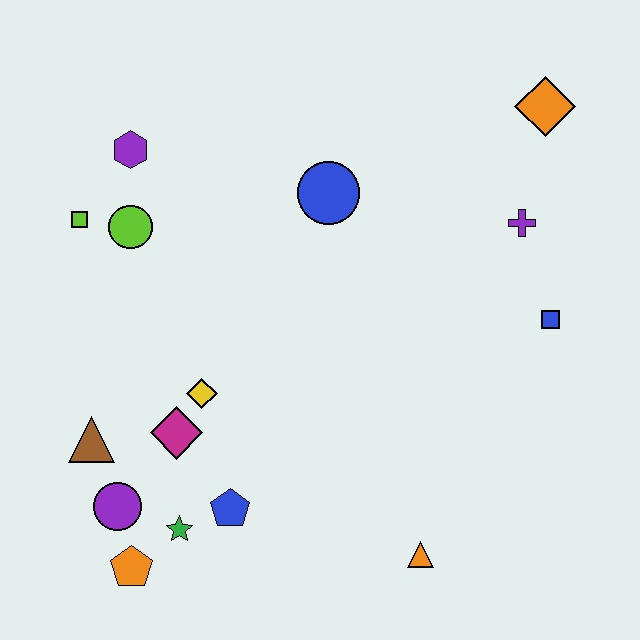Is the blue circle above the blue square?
Yes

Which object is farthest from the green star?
The orange diamond is farthest from the green star.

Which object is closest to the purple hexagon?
The lime circle is closest to the purple hexagon.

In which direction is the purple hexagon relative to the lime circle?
The purple hexagon is above the lime circle.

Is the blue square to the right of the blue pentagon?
Yes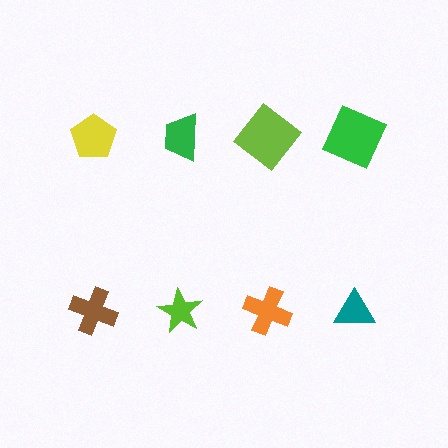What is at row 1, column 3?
A lime diamond.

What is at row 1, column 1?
A yellow pentagon.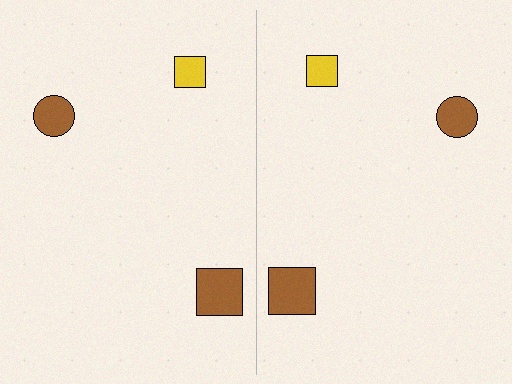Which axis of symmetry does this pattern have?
The pattern has a vertical axis of symmetry running through the center of the image.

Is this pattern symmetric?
Yes, this pattern has bilateral (reflection) symmetry.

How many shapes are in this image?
There are 6 shapes in this image.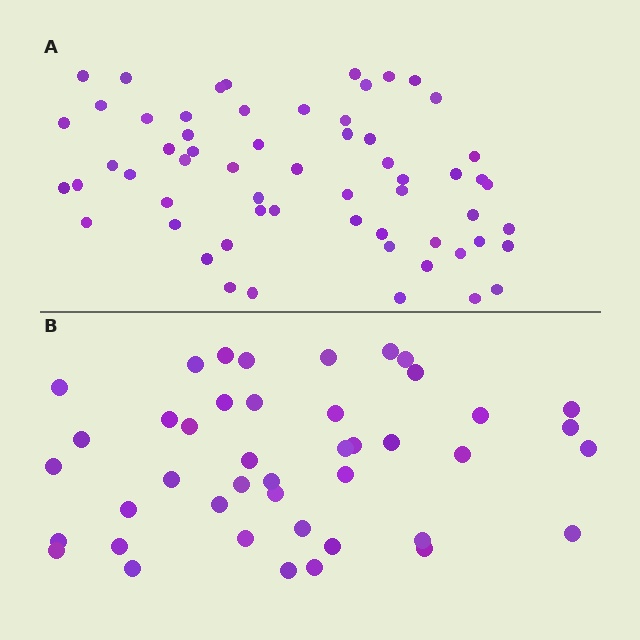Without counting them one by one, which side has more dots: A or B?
Region A (the top region) has more dots.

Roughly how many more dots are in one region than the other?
Region A has approximately 15 more dots than region B.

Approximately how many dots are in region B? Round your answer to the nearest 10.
About 40 dots. (The exact count is 43, which rounds to 40.)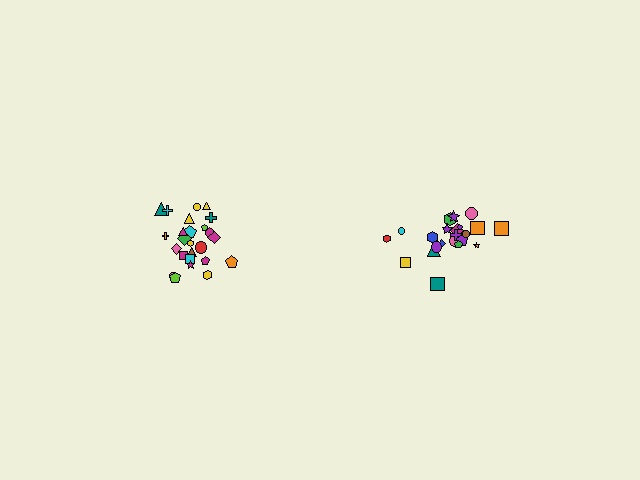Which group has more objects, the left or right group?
The left group.